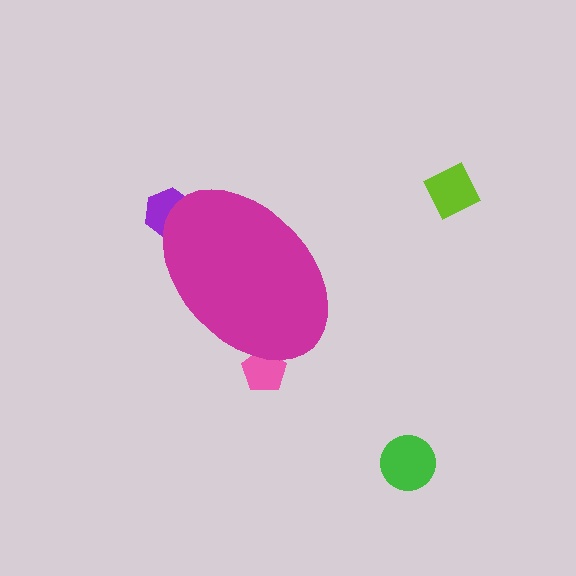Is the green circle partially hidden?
No, the green circle is fully visible.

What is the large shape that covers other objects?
A magenta ellipse.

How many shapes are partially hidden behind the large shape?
2 shapes are partially hidden.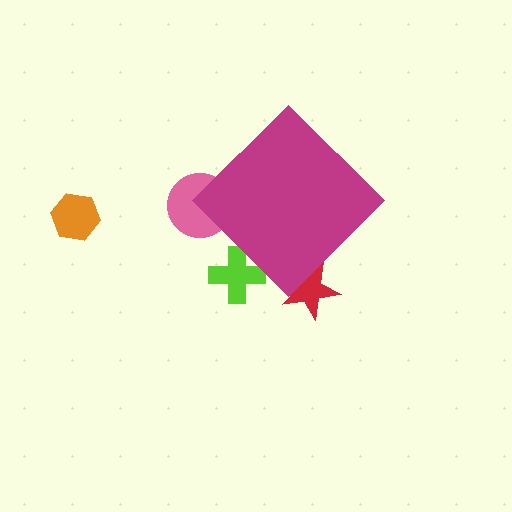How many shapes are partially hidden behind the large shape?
3 shapes are partially hidden.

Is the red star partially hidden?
Yes, the red star is partially hidden behind the magenta diamond.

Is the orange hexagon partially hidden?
No, the orange hexagon is fully visible.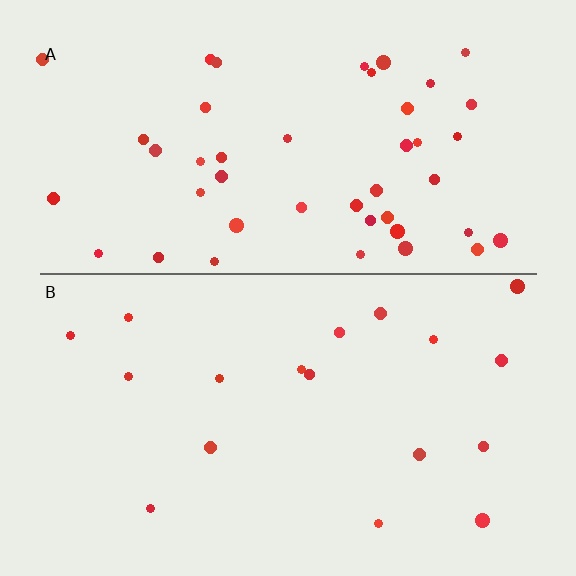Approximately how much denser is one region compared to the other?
Approximately 2.5× — region A over region B.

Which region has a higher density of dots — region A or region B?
A (the top).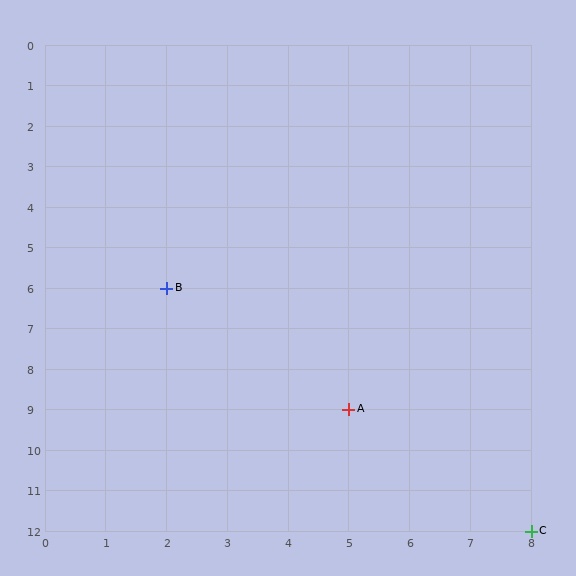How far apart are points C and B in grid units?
Points C and B are 6 columns and 6 rows apart (about 8.5 grid units diagonally).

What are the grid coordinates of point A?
Point A is at grid coordinates (5, 9).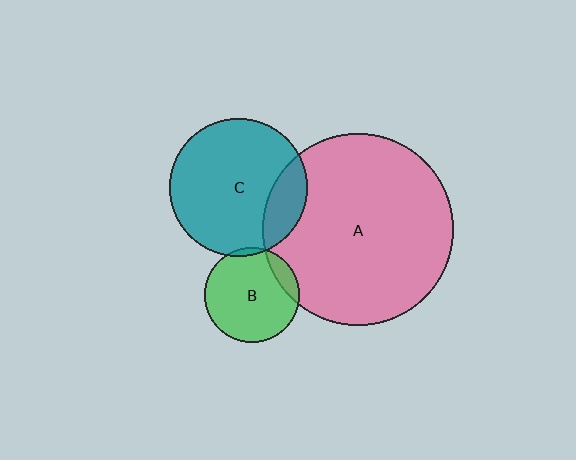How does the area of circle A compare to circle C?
Approximately 1.9 times.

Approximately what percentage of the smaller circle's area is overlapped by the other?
Approximately 10%.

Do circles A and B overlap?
Yes.